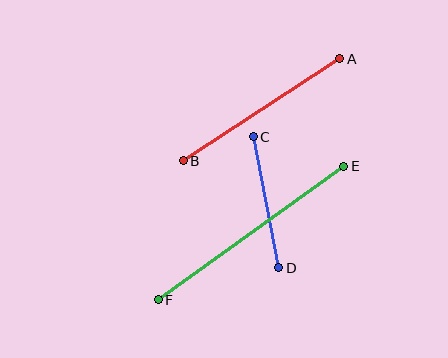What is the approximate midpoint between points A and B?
The midpoint is at approximately (262, 110) pixels.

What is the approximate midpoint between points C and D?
The midpoint is at approximately (266, 202) pixels.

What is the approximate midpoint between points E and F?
The midpoint is at approximately (251, 233) pixels.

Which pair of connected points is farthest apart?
Points E and F are farthest apart.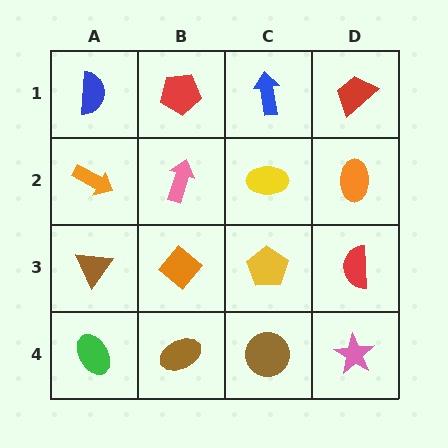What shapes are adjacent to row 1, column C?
A yellow ellipse (row 2, column C), a red pentagon (row 1, column B), a red trapezoid (row 1, column D).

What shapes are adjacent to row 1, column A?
An orange arrow (row 2, column A), a red pentagon (row 1, column B).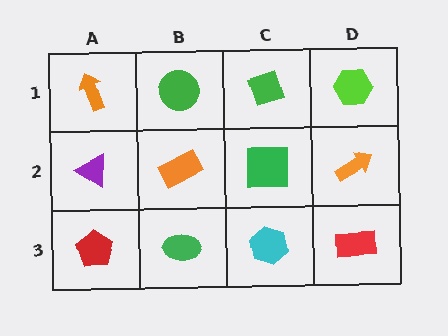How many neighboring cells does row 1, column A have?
2.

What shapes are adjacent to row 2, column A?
An orange arrow (row 1, column A), a red pentagon (row 3, column A), an orange rectangle (row 2, column B).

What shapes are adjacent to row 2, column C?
A green diamond (row 1, column C), a cyan hexagon (row 3, column C), an orange rectangle (row 2, column B), an orange arrow (row 2, column D).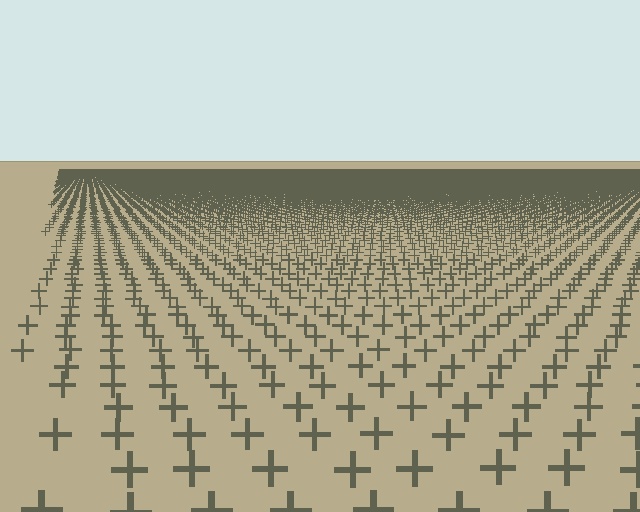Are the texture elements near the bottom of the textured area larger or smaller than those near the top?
Larger. Near the bottom, elements are closer to the viewer and appear at a bigger on-screen size.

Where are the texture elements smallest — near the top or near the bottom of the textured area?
Near the top.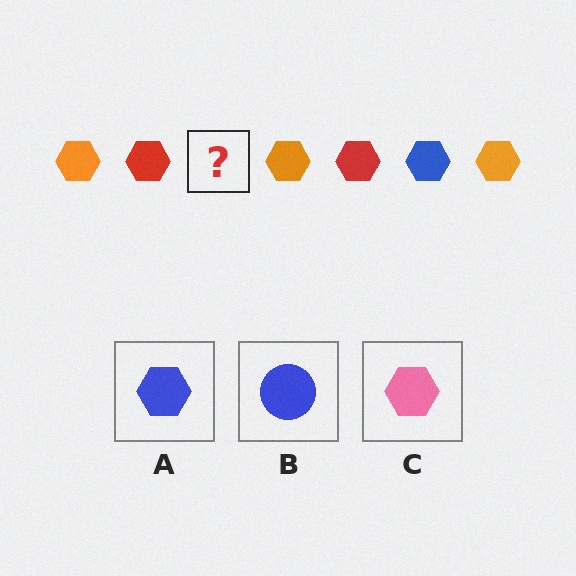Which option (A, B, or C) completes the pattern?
A.